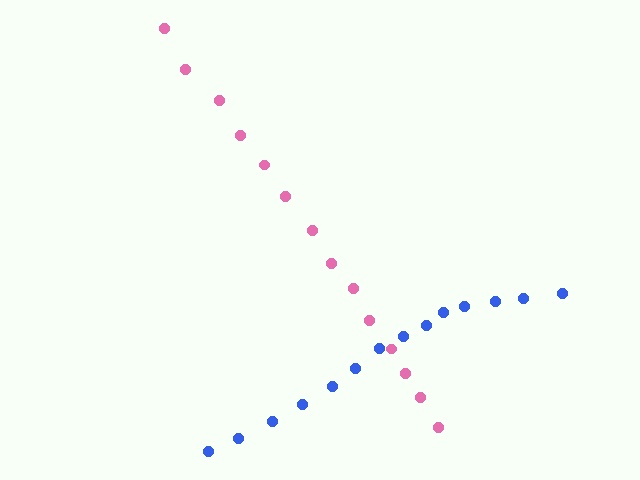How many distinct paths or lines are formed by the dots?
There are 2 distinct paths.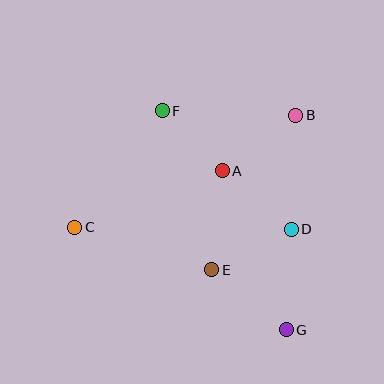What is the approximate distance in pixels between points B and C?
The distance between B and C is approximately 248 pixels.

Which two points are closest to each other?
Points A and F are closest to each other.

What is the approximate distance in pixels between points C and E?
The distance between C and E is approximately 143 pixels.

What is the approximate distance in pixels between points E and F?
The distance between E and F is approximately 166 pixels.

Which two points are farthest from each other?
Points F and G are farthest from each other.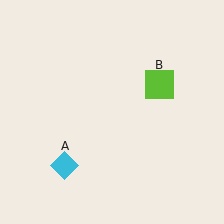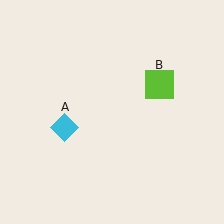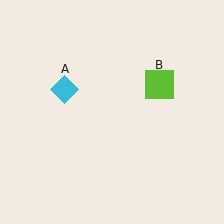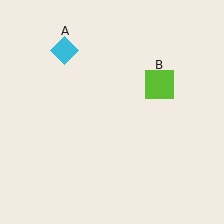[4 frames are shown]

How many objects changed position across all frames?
1 object changed position: cyan diamond (object A).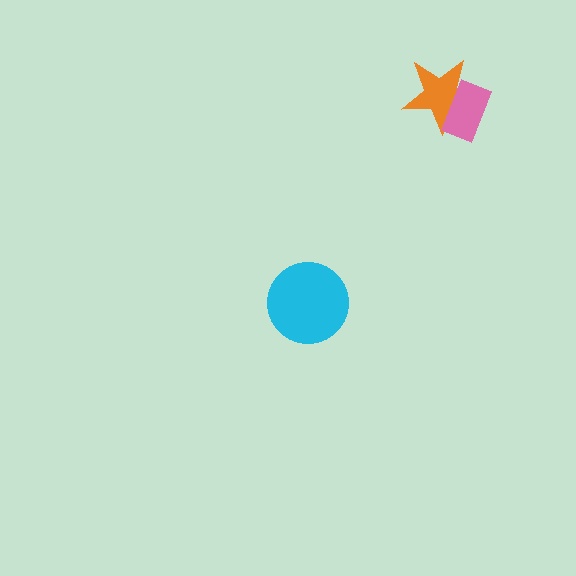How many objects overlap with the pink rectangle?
1 object overlaps with the pink rectangle.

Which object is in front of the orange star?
The pink rectangle is in front of the orange star.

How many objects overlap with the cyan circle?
0 objects overlap with the cyan circle.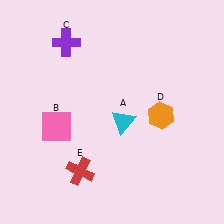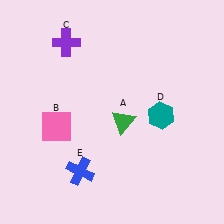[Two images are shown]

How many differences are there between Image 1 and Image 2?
There are 3 differences between the two images.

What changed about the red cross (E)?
In Image 1, E is red. In Image 2, it changed to blue.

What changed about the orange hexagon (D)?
In Image 1, D is orange. In Image 2, it changed to teal.